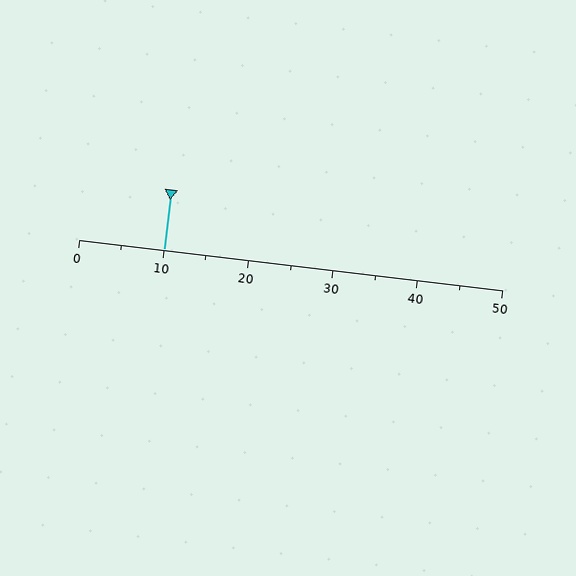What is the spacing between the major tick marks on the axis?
The major ticks are spaced 10 apart.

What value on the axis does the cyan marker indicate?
The marker indicates approximately 10.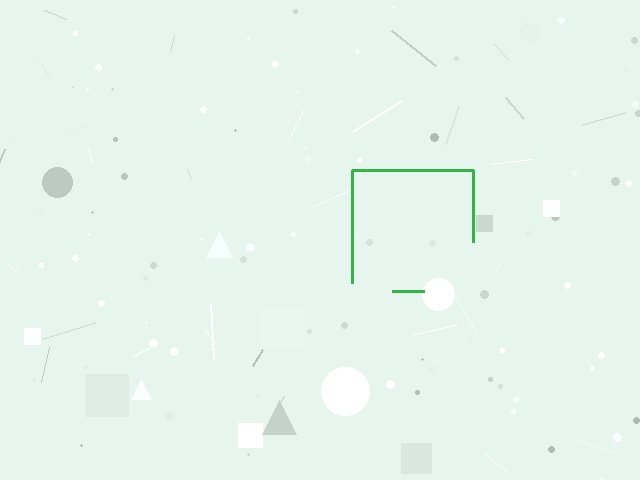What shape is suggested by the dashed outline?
The dashed outline suggests a square.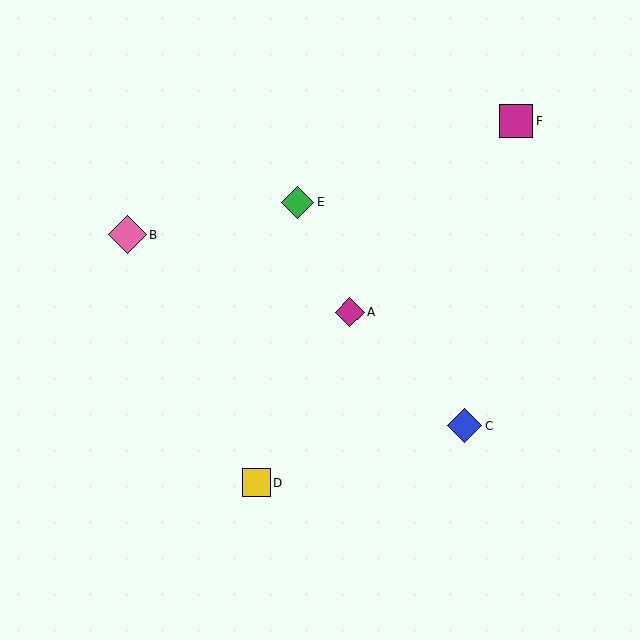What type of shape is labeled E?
Shape E is a green diamond.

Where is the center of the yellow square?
The center of the yellow square is at (256, 483).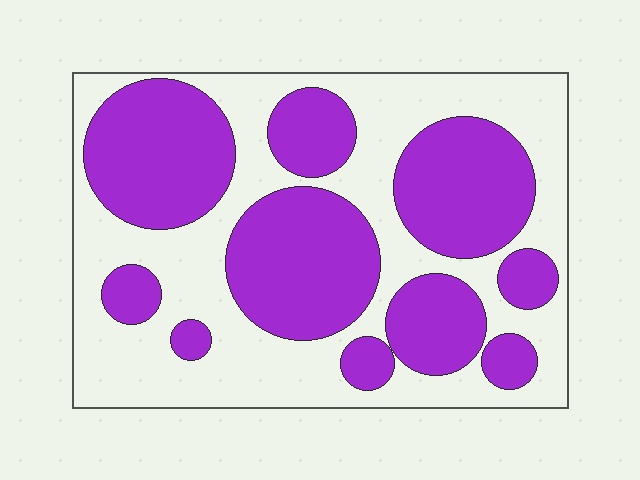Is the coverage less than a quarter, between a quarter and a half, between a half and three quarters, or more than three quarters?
Between a quarter and a half.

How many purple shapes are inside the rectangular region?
10.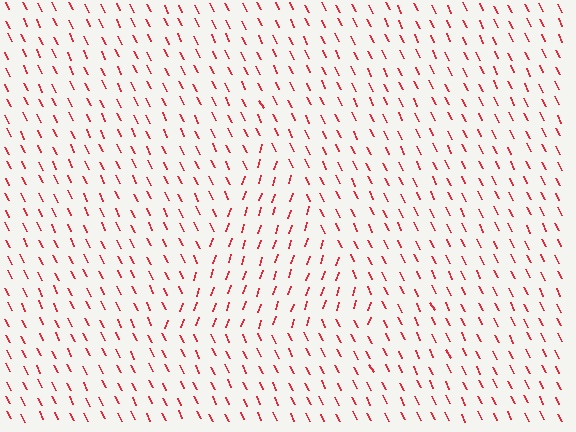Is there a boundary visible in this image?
Yes, there is a texture boundary formed by a change in line orientation.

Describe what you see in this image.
The image is filled with small red line segments. A triangle region in the image has lines oriented differently from the surrounding lines, creating a visible texture boundary.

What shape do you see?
I see a triangle.